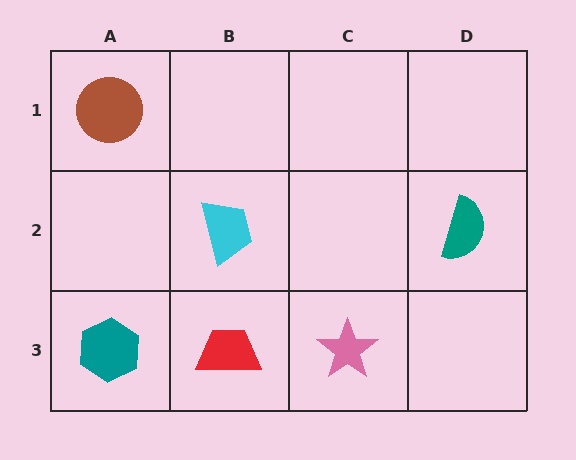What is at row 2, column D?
A teal semicircle.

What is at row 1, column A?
A brown circle.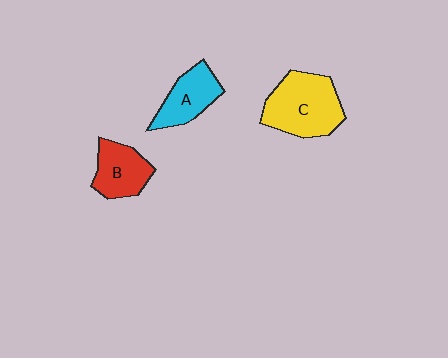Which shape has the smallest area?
Shape A (cyan).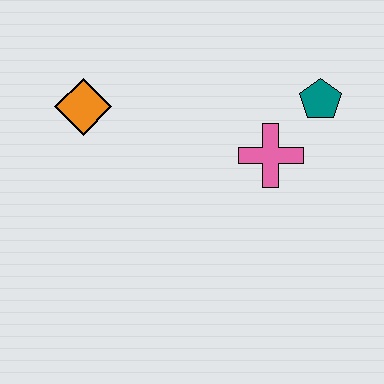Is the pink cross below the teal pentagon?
Yes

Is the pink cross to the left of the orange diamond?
No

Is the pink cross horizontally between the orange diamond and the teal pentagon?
Yes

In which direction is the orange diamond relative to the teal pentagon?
The orange diamond is to the left of the teal pentagon.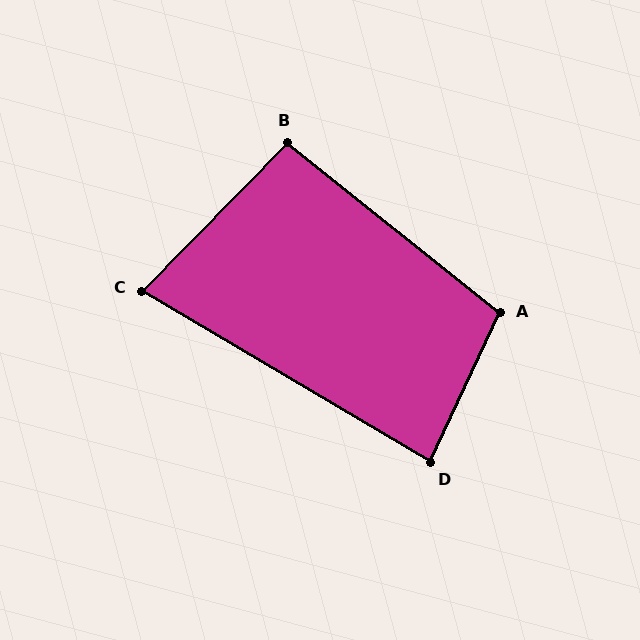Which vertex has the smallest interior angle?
C, at approximately 76 degrees.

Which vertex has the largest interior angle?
A, at approximately 104 degrees.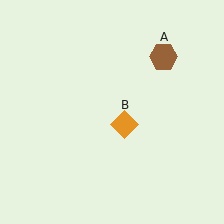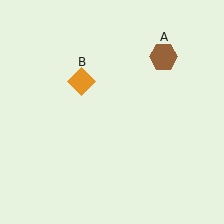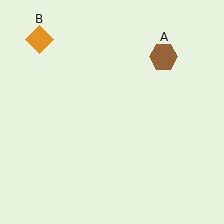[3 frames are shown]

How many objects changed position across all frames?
1 object changed position: orange diamond (object B).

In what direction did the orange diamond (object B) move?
The orange diamond (object B) moved up and to the left.